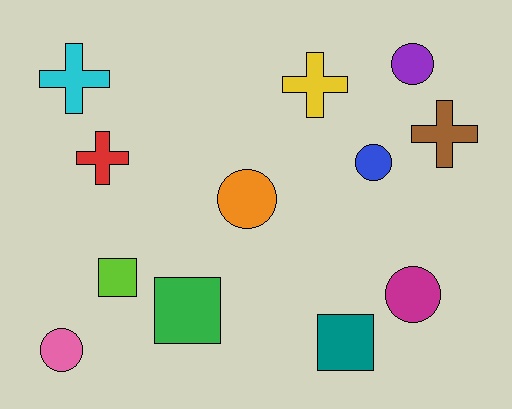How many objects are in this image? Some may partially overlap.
There are 12 objects.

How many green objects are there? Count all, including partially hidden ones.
There is 1 green object.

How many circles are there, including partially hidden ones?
There are 5 circles.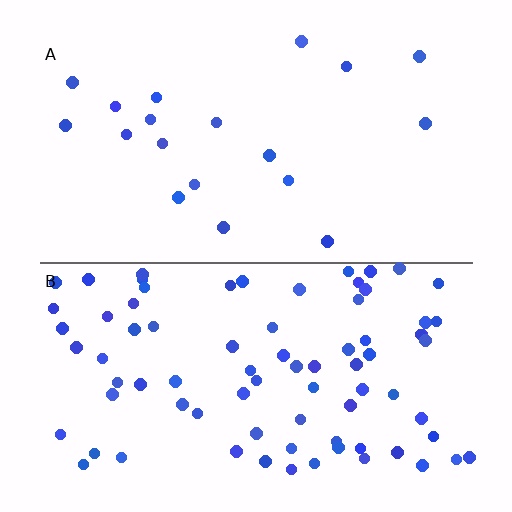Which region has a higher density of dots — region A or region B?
B (the bottom).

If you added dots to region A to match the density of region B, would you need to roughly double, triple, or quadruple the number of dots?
Approximately quadruple.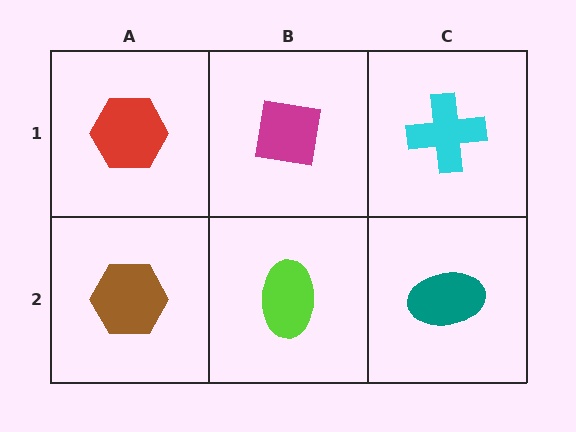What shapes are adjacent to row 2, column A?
A red hexagon (row 1, column A), a lime ellipse (row 2, column B).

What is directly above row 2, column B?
A magenta square.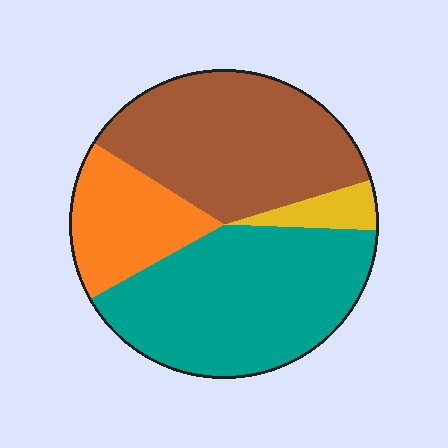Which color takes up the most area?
Teal, at roughly 40%.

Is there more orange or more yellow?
Orange.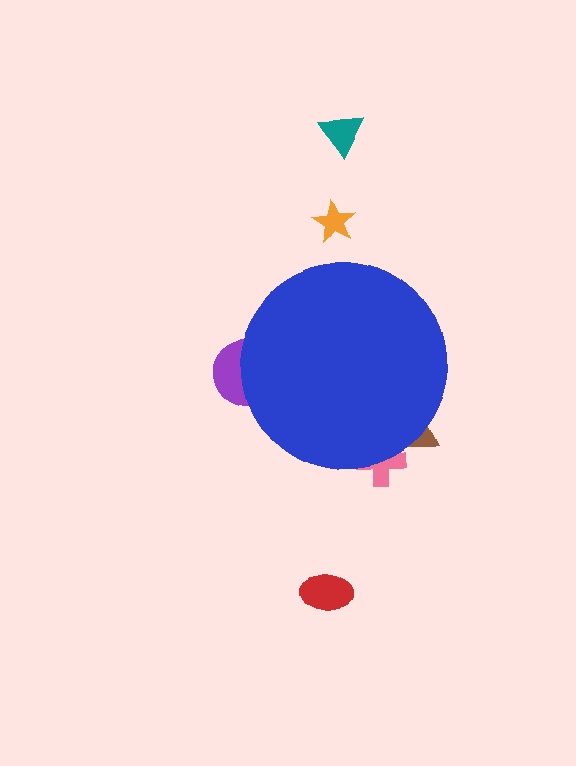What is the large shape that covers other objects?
A blue circle.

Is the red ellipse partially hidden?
No, the red ellipse is fully visible.